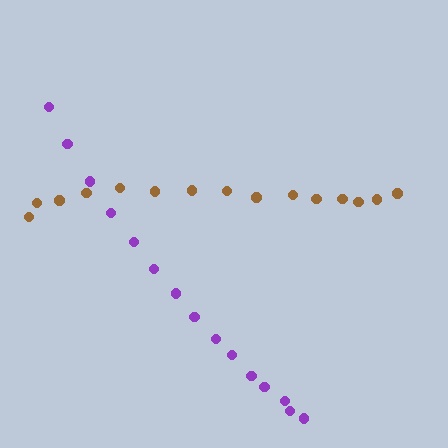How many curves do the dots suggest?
There are 2 distinct paths.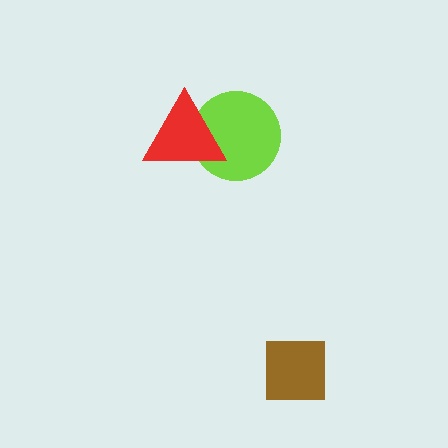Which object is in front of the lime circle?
The red triangle is in front of the lime circle.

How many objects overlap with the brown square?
0 objects overlap with the brown square.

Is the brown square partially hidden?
No, no other shape covers it.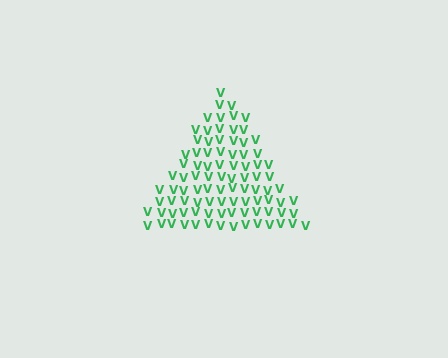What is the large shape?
The large shape is a triangle.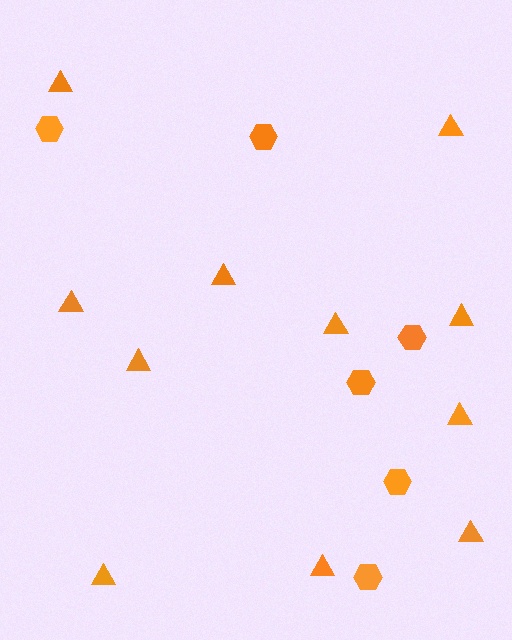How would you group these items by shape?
There are 2 groups: one group of triangles (11) and one group of hexagons (6).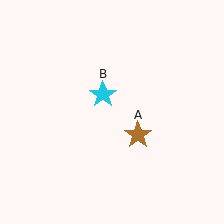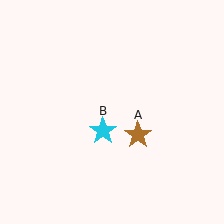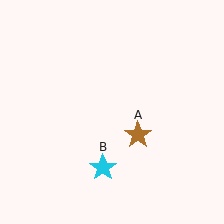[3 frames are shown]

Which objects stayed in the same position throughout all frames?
Brown star (object A) remained stationary.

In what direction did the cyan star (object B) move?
The cyan star (object B) moved down.